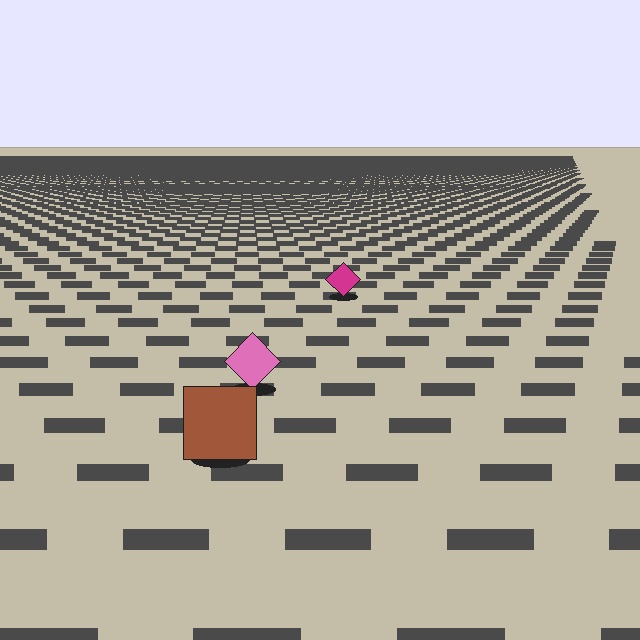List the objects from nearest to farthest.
From nearest to farthest: the brown square, the pink diamond, the magenta diamond.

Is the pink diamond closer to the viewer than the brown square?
No. The brown square is closer — you can tell from the texture gradient: the ground texture is coarser near it.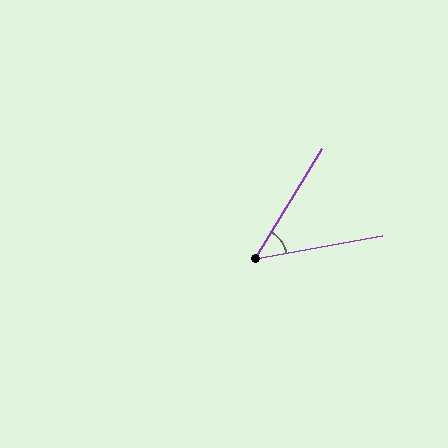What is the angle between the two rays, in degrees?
Approximately 49 degrees.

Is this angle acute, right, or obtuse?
It is acute.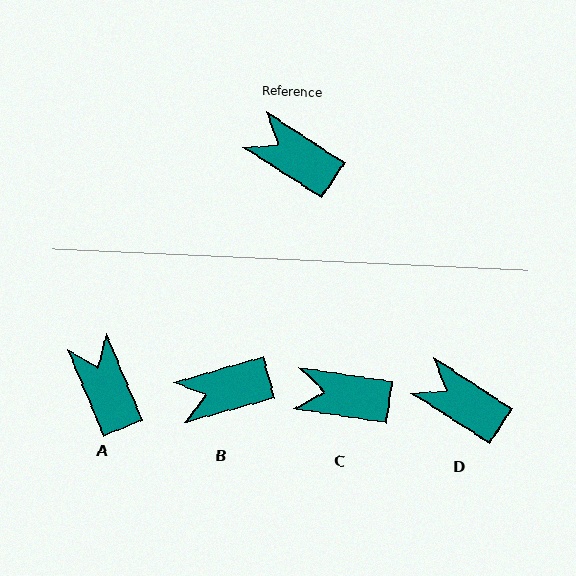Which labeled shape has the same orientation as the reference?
D.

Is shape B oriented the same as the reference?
No, it is off by about 49 degrees.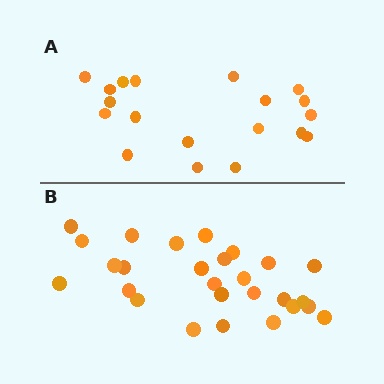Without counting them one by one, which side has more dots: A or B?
Region B (the bottom region) has more dots.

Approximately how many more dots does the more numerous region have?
Region B has roughly 8 or so more dots than region A.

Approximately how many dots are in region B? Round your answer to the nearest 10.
About 30 dots. (The exact count is 27, which rounds to 30.)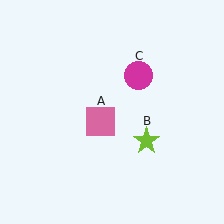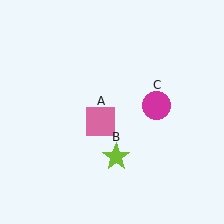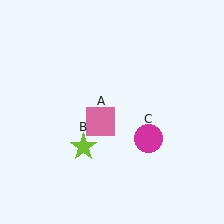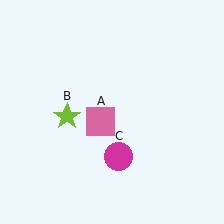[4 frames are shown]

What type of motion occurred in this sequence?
The lime star (object B), magenta circle (object C) rotated clockwise around the center of the scene.